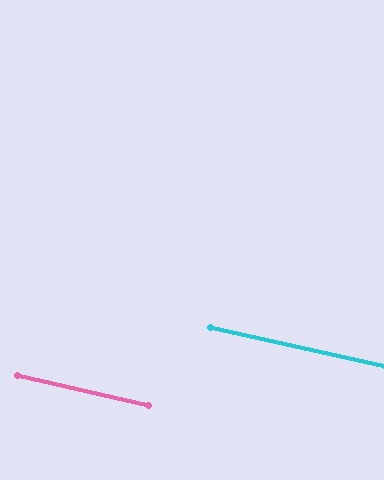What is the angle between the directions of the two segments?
Approximately 0 degrees.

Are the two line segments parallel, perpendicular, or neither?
Parallel — their directions differ by only 0.3°.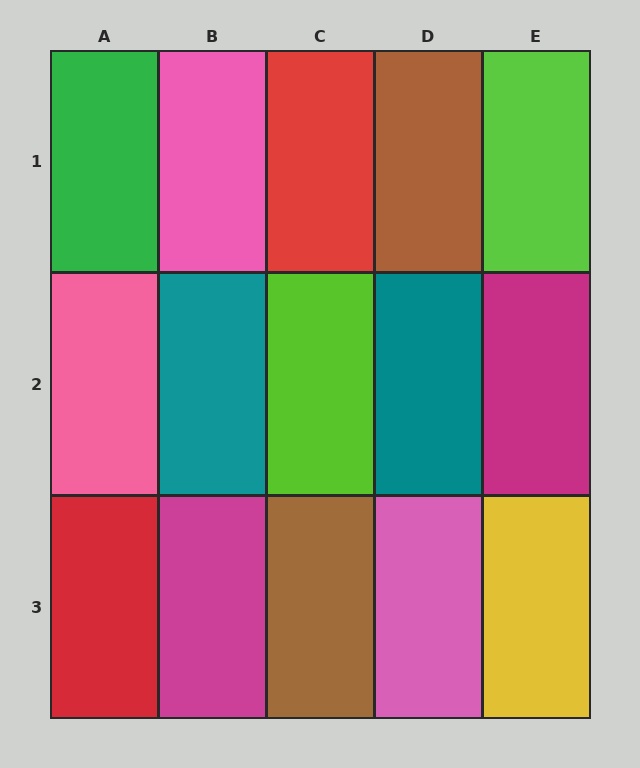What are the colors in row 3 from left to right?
Red, magenta, brown, pink, yellow.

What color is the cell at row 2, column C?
Lime.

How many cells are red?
2 cells are red.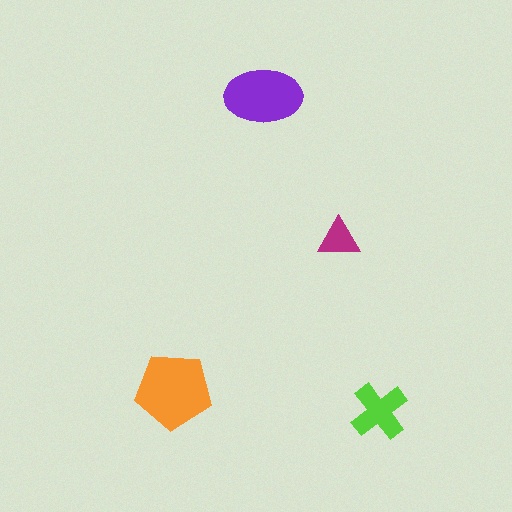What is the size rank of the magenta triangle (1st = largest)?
4th.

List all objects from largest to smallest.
The orange pentagon, the purple ellipse, the lime cross, the magenta triangle.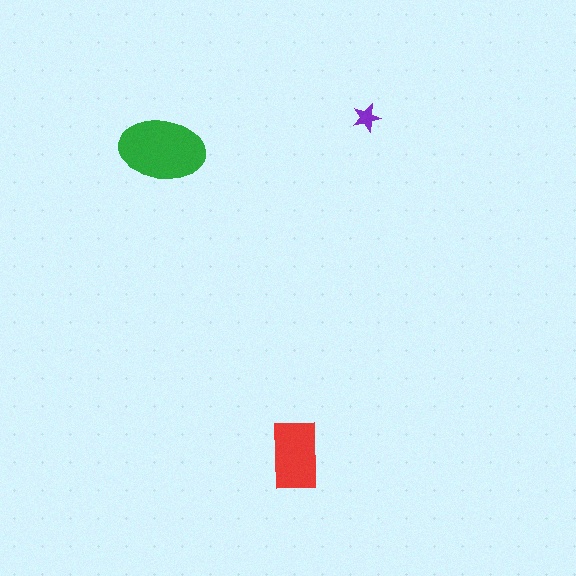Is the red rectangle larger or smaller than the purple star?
Larger.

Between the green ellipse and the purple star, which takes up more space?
The green ellipse.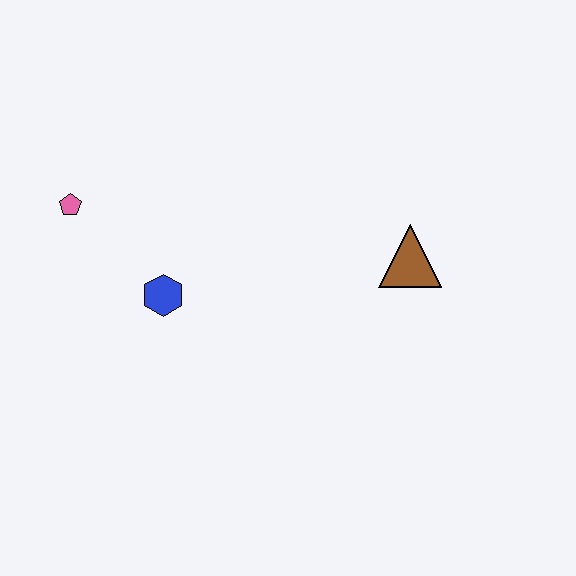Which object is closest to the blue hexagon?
The pink pentagon is closest to the blue hexagon.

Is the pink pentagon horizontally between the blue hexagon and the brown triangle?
No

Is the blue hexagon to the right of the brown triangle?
No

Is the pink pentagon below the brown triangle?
No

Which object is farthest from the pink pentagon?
The brown triangle is farthest from the pink pentagon.